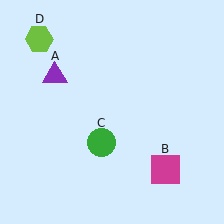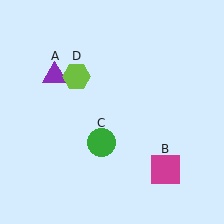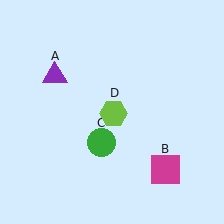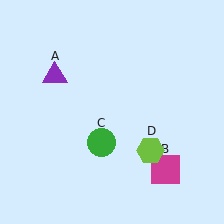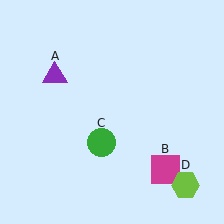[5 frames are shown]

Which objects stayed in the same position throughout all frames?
Purple triangle (object A) and magenta square (object B) and green circle (object C) remained stationary.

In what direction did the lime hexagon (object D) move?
The lime hexagon (object D) moved down and to the right.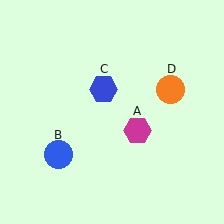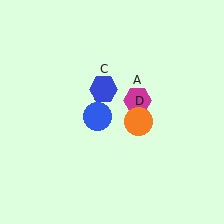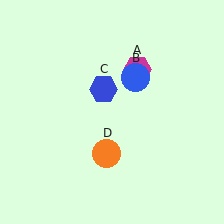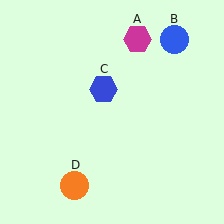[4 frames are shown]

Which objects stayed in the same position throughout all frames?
Blue hexagon (object C) remained stationary.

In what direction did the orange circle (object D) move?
The orange circle (object D) moved down and to the left.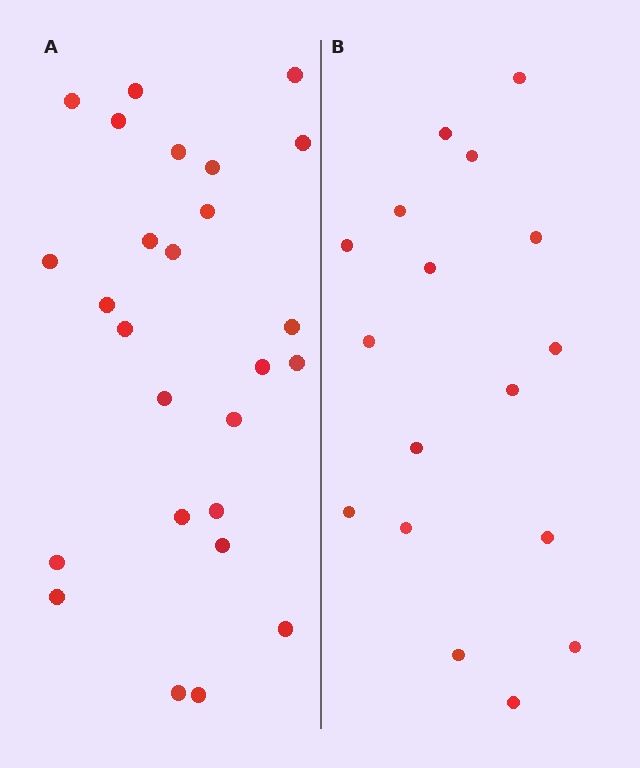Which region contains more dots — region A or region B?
Region A (the left region) has more dots.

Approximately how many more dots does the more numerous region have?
Region A has roughly 8 or so more dots than region B.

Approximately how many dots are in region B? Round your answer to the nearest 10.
About 20 dots. (The exact count is 17, which rounds to 20.)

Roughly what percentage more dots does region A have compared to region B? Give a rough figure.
About 55% more.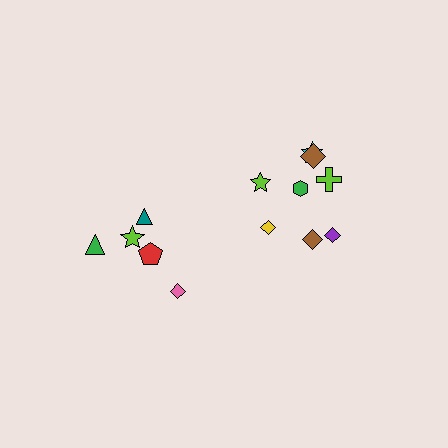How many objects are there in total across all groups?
There are 13 objects.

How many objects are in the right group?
There are 8 objects.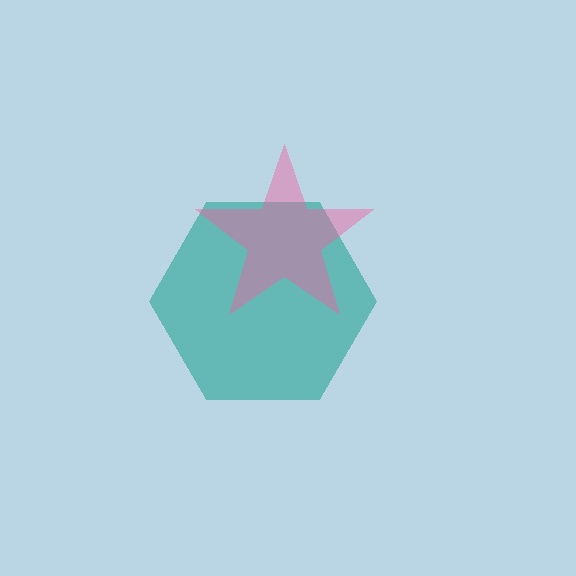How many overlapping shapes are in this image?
There are 2 overlapping shapes in the image.